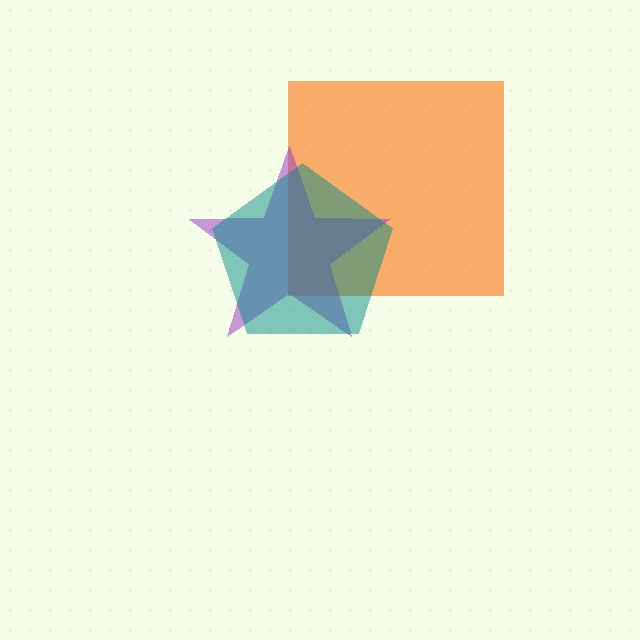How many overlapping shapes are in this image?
There are 3 overlapping shapes in the image.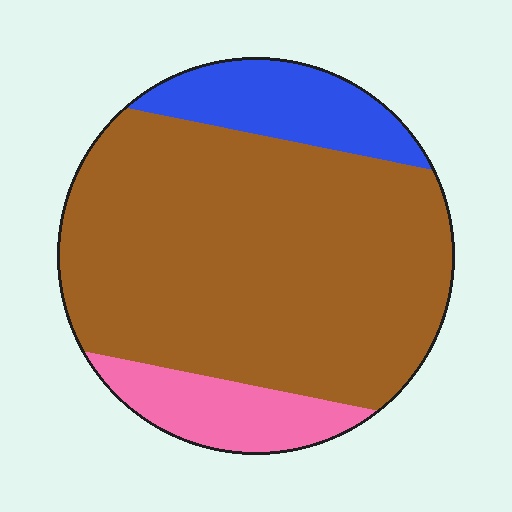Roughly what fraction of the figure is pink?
Pink takes up less than a sixth of the figure.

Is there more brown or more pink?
Brown.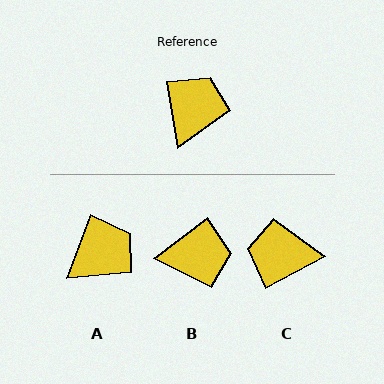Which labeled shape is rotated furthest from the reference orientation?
C, about 108 degrees away.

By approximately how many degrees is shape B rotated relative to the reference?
Approximately 62 degrees clockwise.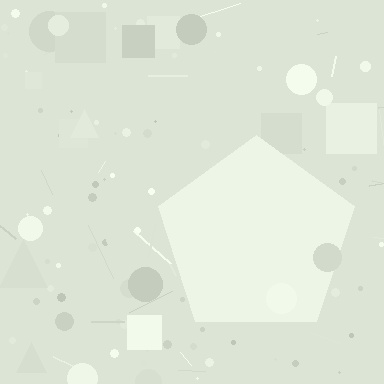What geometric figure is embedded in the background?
A pentagon is embedded in the background.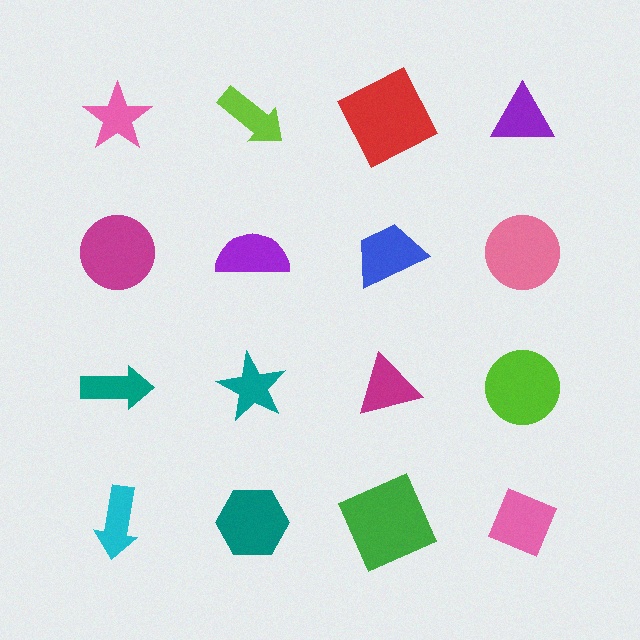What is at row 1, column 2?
A lime arrow.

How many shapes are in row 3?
4 shapes.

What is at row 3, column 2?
A teal star.